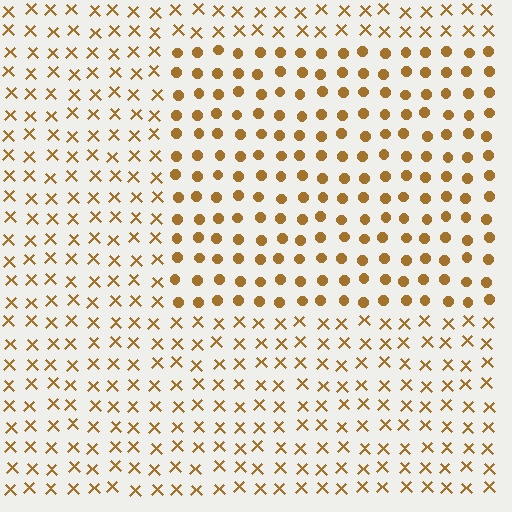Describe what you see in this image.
The image is filled with small brown elements arranged in a uniform grid. A rectangle-shaped region contains circles, while the surrounding area contains X marks. The boundary is defined purely by the change in element shape.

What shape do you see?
I see a rectangle.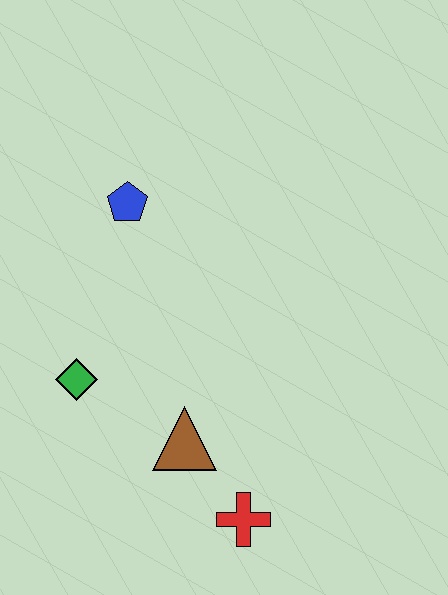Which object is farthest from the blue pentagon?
The red cross is farthest from the blue pentagon.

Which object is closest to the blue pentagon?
The green diamond is closest to the blue pentagon.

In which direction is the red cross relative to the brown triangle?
The red cross is below the brown triangle.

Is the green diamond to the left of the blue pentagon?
Yes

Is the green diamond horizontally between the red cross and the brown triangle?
No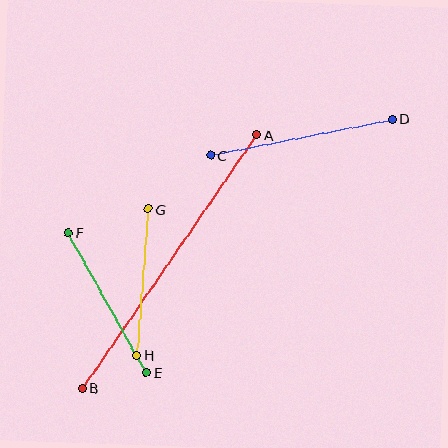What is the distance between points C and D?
The distance is approximately 185 pixels.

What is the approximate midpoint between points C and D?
The midpoint is at approximately (301, 137) pixels.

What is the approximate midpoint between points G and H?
The midpoint is at approximately (143, 282) pixels.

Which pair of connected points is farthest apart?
Points A and B are farthest apart.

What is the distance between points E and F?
The distance is approximately 161 pixels.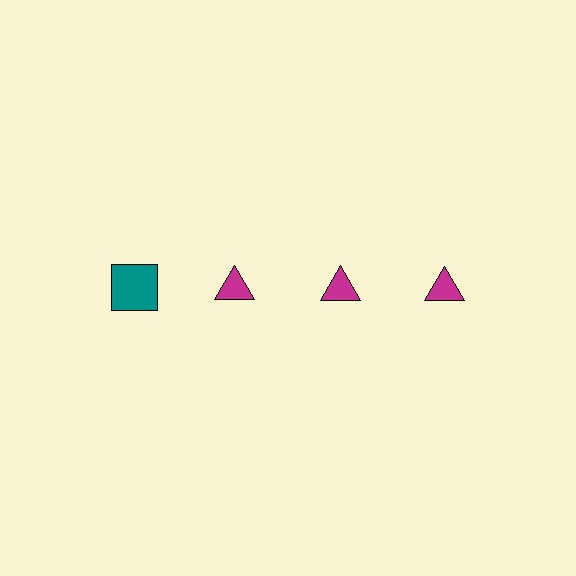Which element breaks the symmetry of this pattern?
The teal square in the top row, leftmost column breaks the symmetry. All other shapes are magenta triangles.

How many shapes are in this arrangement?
There are 4 shapes arranged in a grid pattern.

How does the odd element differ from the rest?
It differs in both color (teal instead of magenta) and shape (square instead of triangle).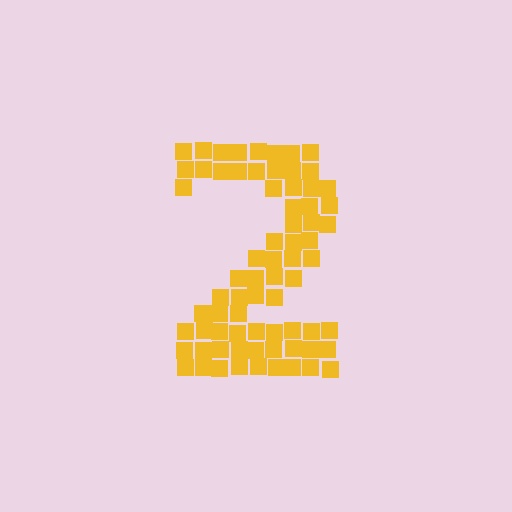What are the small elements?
The small elements are squares.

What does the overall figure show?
The overall figure shows the digit 2.